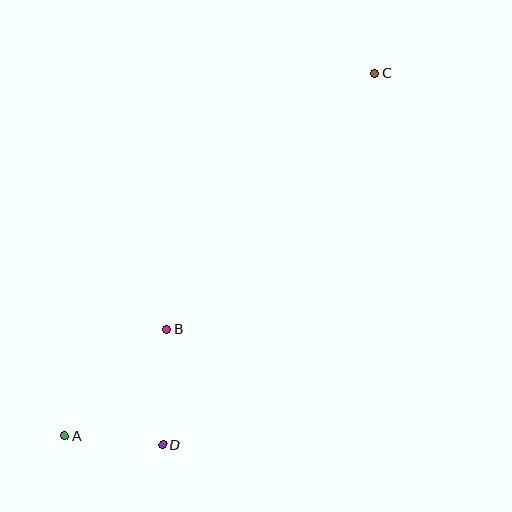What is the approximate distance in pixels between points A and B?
The distance between A and B is approximately 148 pixels.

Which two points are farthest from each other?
Points A and C are farthest from each other.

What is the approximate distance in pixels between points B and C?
The distance between B and C is approximately 330 pixels.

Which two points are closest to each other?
Points A and D are closest to each other.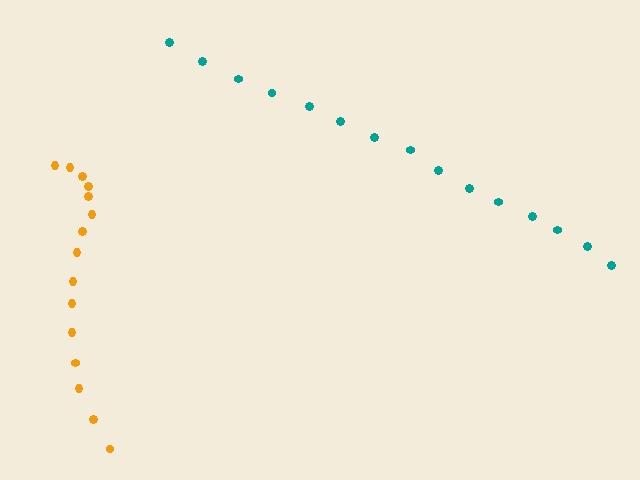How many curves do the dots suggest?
There are 2 distinct paths.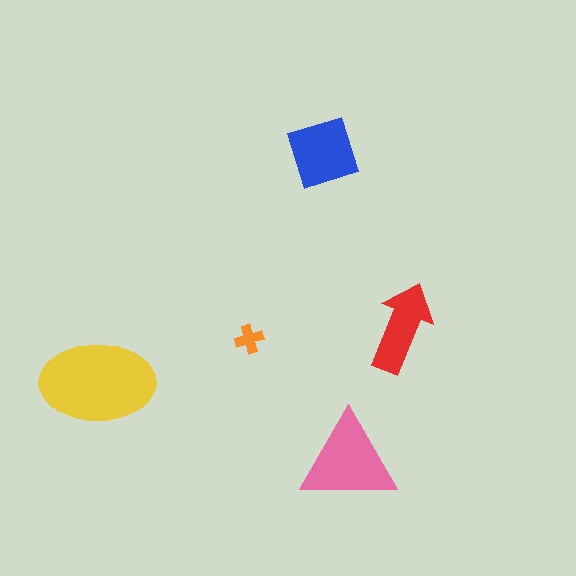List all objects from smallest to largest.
The orange cross, the red arrow, the blue square, the pink triangle, the yellow ellipse.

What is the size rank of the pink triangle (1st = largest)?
2nd.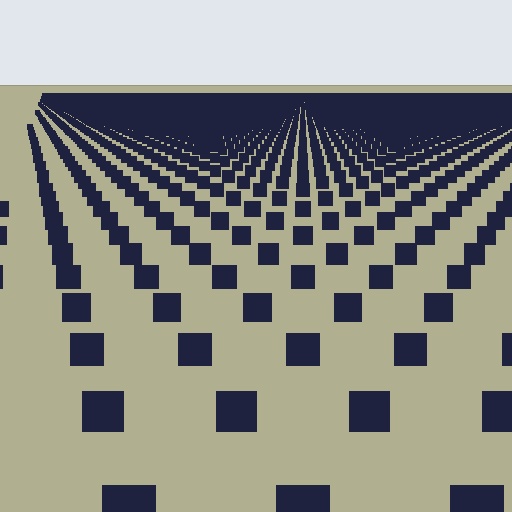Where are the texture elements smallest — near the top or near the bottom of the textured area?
Near the top.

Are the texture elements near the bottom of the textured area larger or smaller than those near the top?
Larger. Near the bottom, elements are closer to the viewer and appear at a bigger on-screen size.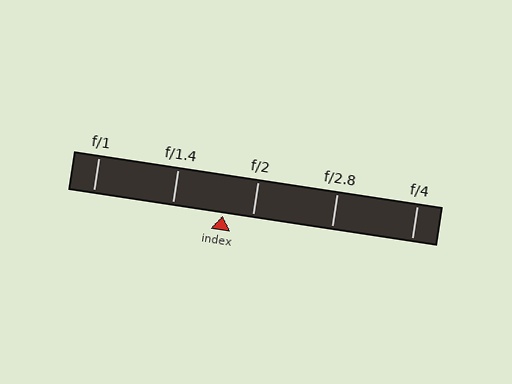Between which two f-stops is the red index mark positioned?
The index mark is between f/1.4 and f/2.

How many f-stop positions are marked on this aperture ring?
There are 5 f-stop positions marked.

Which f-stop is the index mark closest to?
The index mark is closest to f/2.